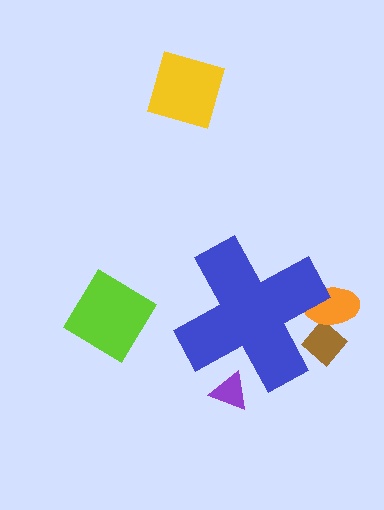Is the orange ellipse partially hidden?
Yes, the orange ellipse is partially hidden behind the blue cross.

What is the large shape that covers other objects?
A blue cross.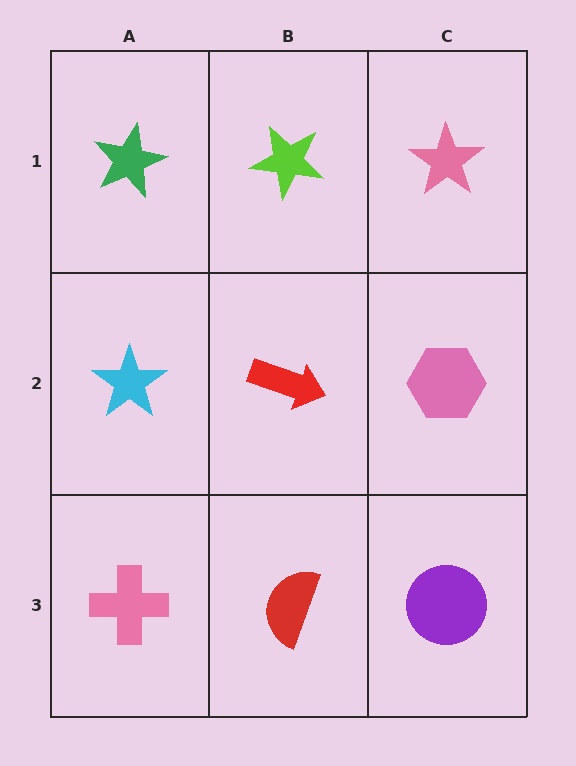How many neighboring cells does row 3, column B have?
3.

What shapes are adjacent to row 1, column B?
A red arrow (row 2, column B), a green star (row 1, column A), a pink star (row 1, column C).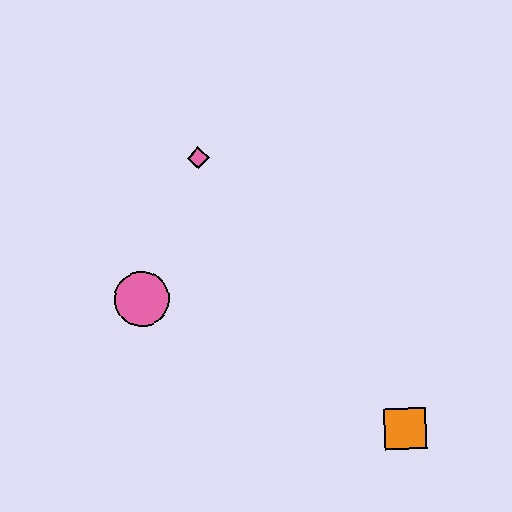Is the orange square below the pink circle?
Yes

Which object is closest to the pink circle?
The pink diamond is closest to the pink circle.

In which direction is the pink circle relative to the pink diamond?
The pink circle is below the pink diamond.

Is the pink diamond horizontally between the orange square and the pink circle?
Yes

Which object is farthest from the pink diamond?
The orange square is farthest from the pink diamond.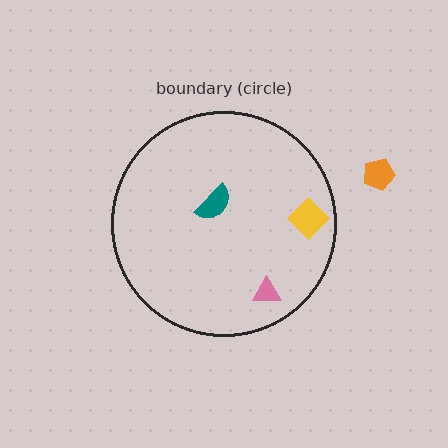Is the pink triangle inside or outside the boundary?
Inside.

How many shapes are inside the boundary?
3 inside, 1 outside.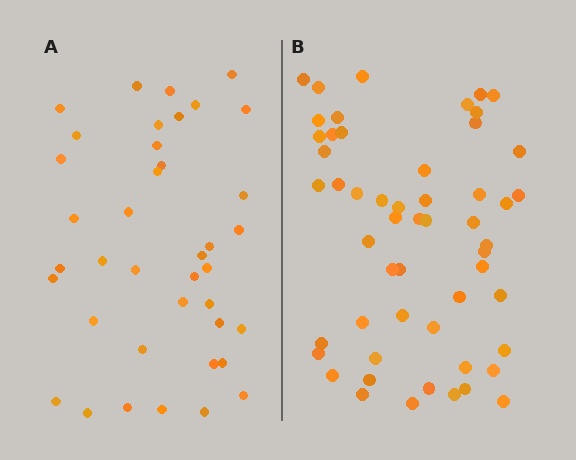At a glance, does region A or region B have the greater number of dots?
Region B (the right region) has more dots.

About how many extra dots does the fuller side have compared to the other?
Region B has approximately 15 more dots than region A.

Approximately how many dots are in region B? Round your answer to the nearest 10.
About 50 dots. (The exact count is 54, which rounds to 50.)